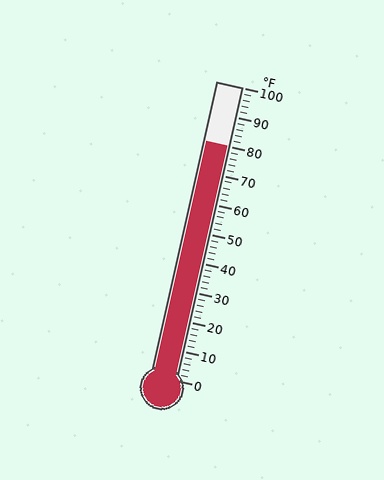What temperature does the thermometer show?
The thermometer shows approximately 80°F.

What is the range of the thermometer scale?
The thermometer scale ranges from 0°F to 100°F.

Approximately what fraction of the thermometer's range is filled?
The thermometer is filled to approximately 80% of its range.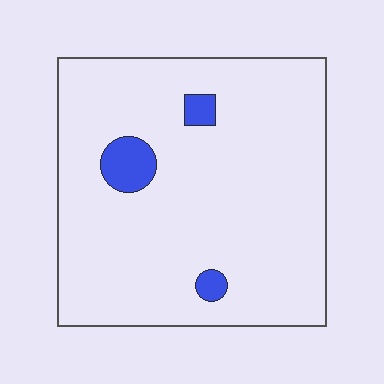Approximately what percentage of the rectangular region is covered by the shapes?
Approximately 5%.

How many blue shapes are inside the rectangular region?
3.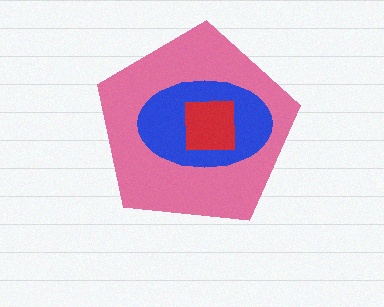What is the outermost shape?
The pink pentagon.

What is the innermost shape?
The red square.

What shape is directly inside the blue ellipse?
The red square.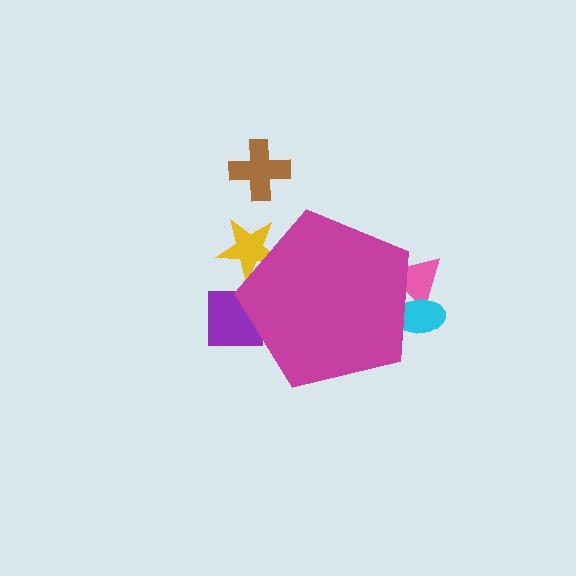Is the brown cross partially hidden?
No, the brown cross is fully visible.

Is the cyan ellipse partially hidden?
Yes, the cyan ellipse is partially hidden behind the magenta pentagon.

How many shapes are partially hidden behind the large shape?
4 shapes are partially hidden.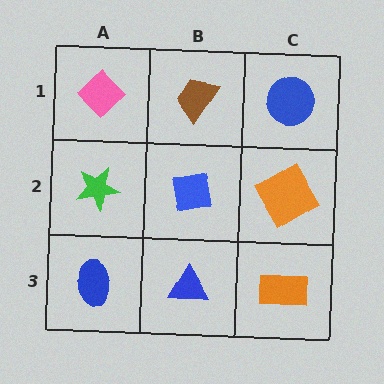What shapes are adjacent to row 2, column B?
A brown trapezoid (row 1, column B), a blue triangle (row 3, column B), a green star (row 2, column A), an orange diamond (row 2, column C).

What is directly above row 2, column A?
A pink diamond.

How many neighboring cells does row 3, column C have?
2.